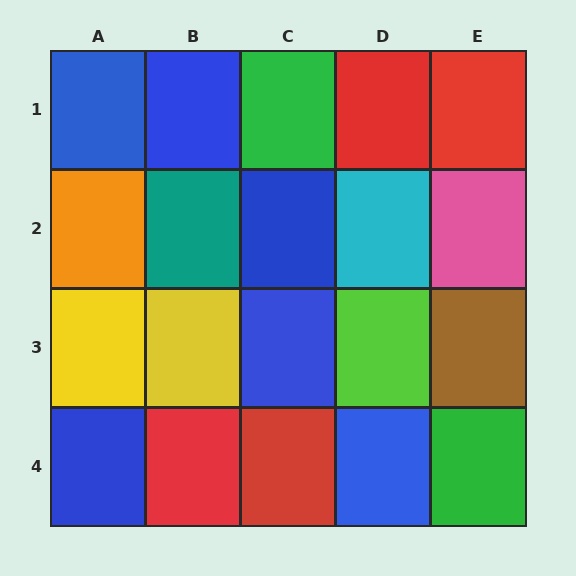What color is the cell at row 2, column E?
Pink.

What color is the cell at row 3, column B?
Yellow.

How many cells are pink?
1 cell is pink.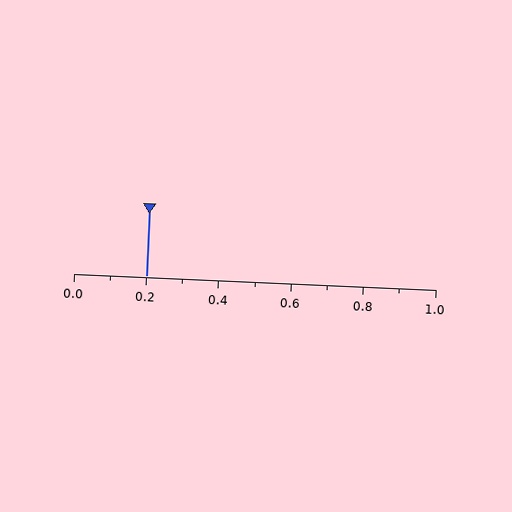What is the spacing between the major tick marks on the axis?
The major ticks are spaced 0.2 apart.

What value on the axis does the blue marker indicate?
The marker indicates approximately 0.2.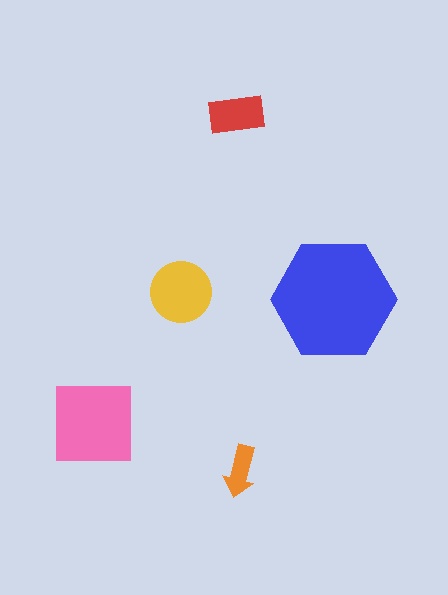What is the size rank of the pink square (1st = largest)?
2nd.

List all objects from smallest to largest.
The orange arrow, the red rectangle, the yellow circle, the pink square, the blue hexagon.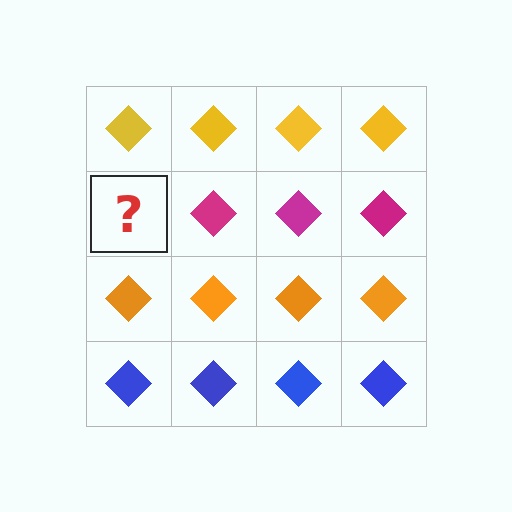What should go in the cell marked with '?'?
The missing cell should contain a magenta diamond.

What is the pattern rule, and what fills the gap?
The rule is that each row has a consistent color. The gap should be filled with a magenta diamond.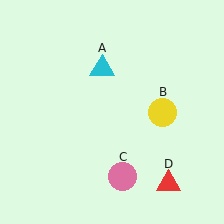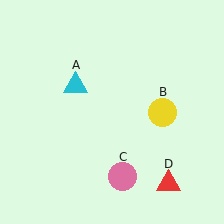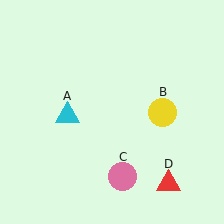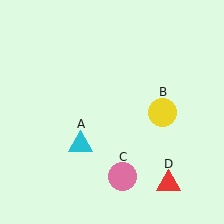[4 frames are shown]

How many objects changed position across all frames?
1 object changed position: cyan triangle (object A).